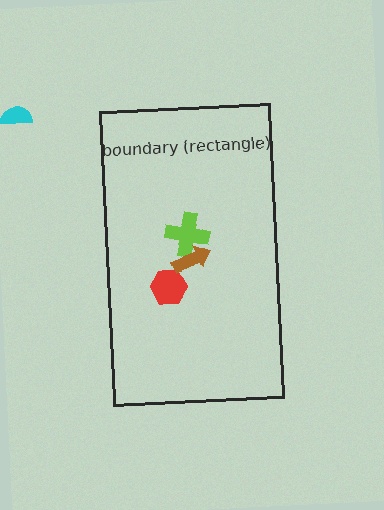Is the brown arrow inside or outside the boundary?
Inside.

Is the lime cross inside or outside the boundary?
Inside.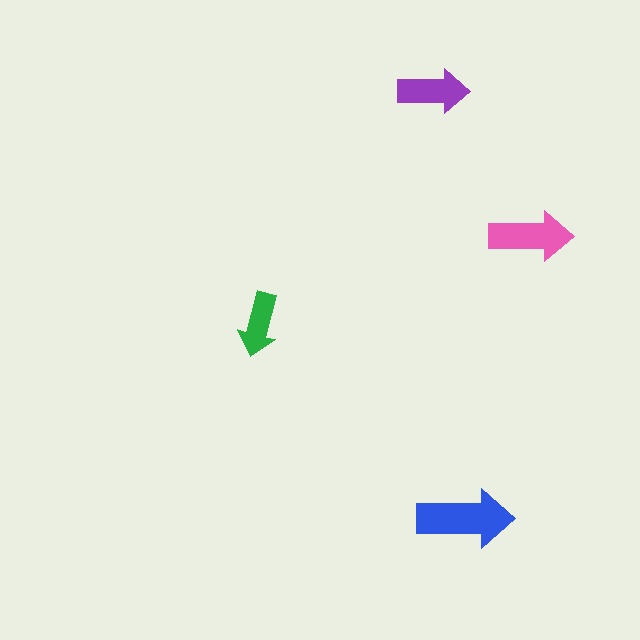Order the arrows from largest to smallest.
the blue one, the pink one, the purple one, the green one.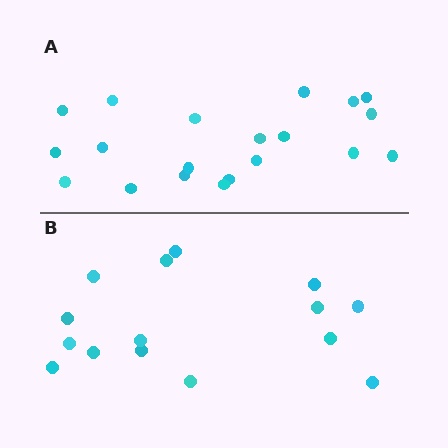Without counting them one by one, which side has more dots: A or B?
Region A (the top region) has more dots.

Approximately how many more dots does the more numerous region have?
Region A has about 5 more dots than region B.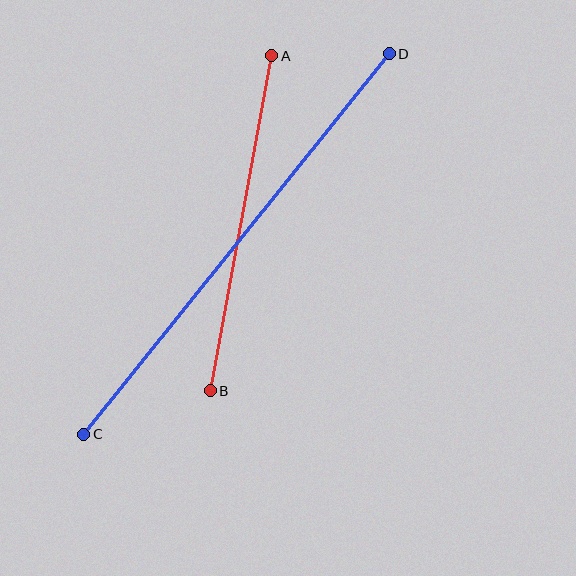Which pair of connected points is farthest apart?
Points C and D are farthest apart.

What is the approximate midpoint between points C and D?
The midpoint is at approximately (236, 244) pixels.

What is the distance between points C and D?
The distance is approximately 488 pixels.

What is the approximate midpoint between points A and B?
The midpoint is at approximately (241, 223) pixels.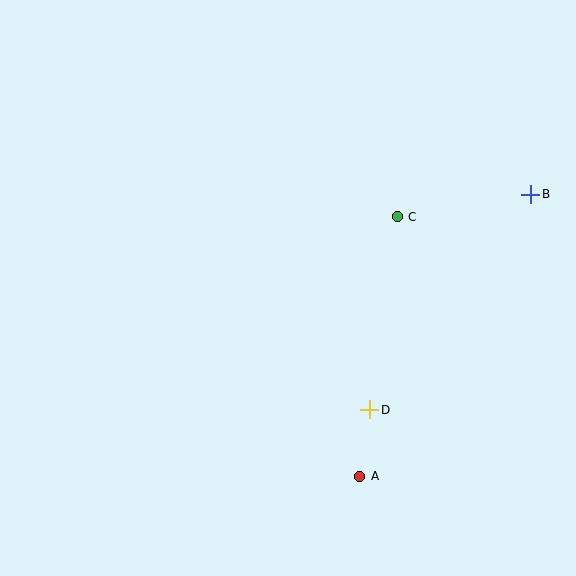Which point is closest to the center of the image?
Point C at (397, 217) is closest to the center.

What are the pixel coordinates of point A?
Point A is at (360, 476).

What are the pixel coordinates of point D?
Point D is at (370, 410).